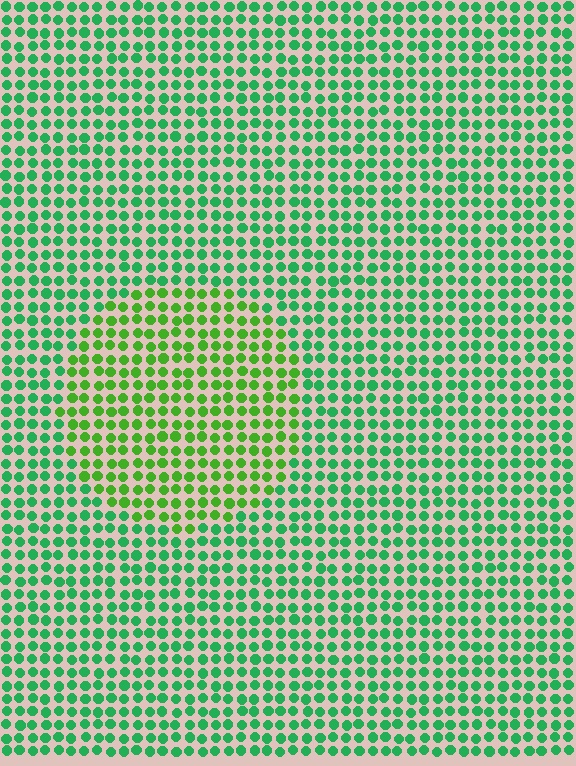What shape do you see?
I see a circle.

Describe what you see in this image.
The image is filled with small green elements in a uniform arrangement. A circle-shaped region is visible where the elements are tinted to a slightly different hue, forming a subtle color boundary.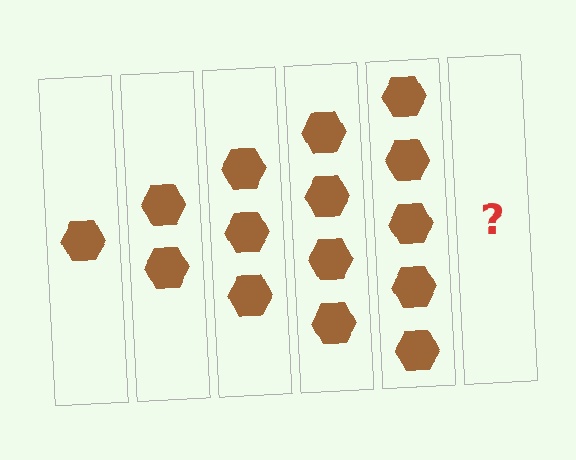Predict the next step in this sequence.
The next step is 6 hexagons.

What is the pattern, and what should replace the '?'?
The pattern is that each step adds one more hexagon. The '?' should be 6 hexagons.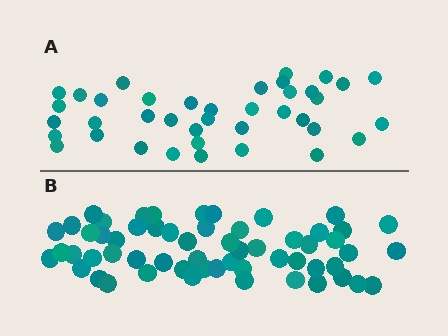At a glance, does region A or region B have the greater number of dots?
Region B (the bottom region) has more dots.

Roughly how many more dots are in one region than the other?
Region B has approximately 20 more dots than region A.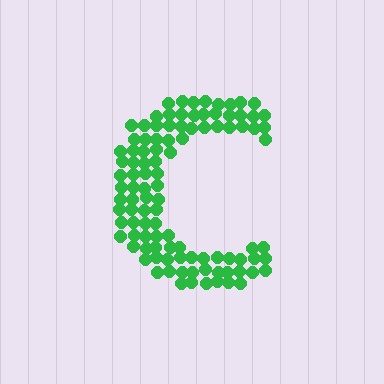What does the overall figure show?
The overall figure shows the letter C.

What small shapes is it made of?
It is made of small circles.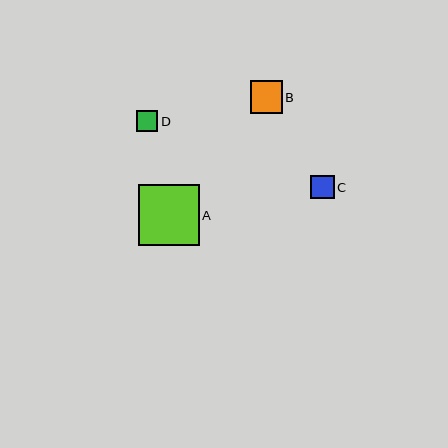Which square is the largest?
Square A is the largest with a size of approximately 61 pixels.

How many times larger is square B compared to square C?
Square B is approximately 1.4 times the size of square C.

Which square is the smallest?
Square D is the smallest with a size of approximately 21 pixels.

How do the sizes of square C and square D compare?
Square C and square D are approximately the same size.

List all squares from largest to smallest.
From largest to smallest: A, B, C, D.